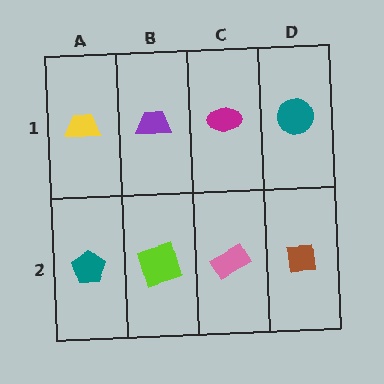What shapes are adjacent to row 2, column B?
A purple trapezoid (row 1, column B), a teal pentagon (row 2, column A), a pink rectangle (row 2, column C).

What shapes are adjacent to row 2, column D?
A teal circle (row 1, column D), a pink rectangle (row 2, column C).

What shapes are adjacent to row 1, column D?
A brown square (row 2, column D), a magenta ellipse (row 1, column C).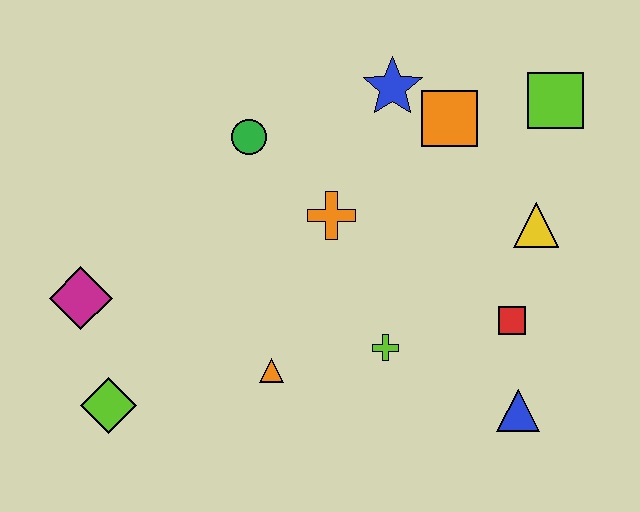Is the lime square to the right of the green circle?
Yes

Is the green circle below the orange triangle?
No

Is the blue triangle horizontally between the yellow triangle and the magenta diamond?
Yes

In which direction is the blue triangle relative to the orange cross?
The blue triangle is below the orange cross.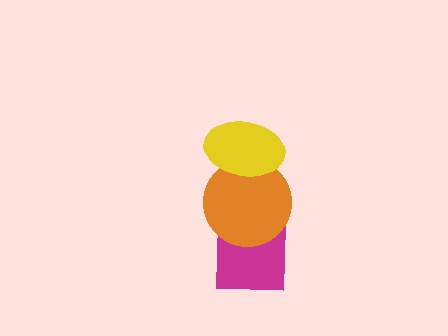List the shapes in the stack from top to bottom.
From top to bottom: the yellow ellipse, the orange circle, the magenta square.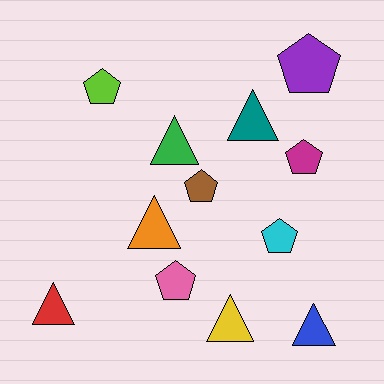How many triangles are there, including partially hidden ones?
There are 6 triangles.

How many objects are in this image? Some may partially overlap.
There are 12 objects.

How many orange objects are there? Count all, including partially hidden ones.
There is 1 orange object.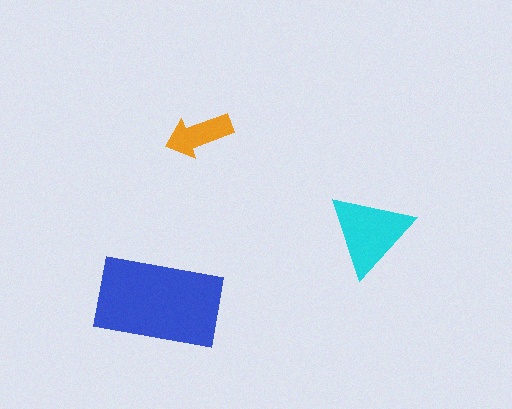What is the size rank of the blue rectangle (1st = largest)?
1st.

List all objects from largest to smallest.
The blue rectangle, the cyan triangle, the orange arrow.